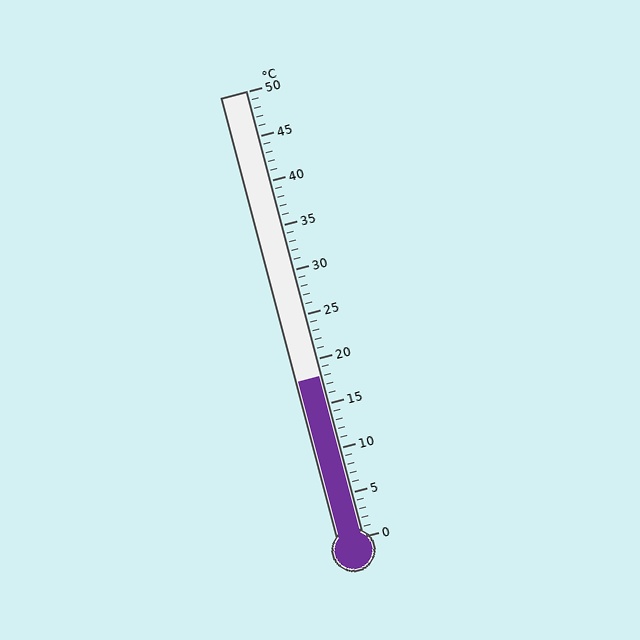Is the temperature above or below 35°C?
The temperature is below 35°C.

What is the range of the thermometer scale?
The thermometer scale ranges from 0°C to 50°C.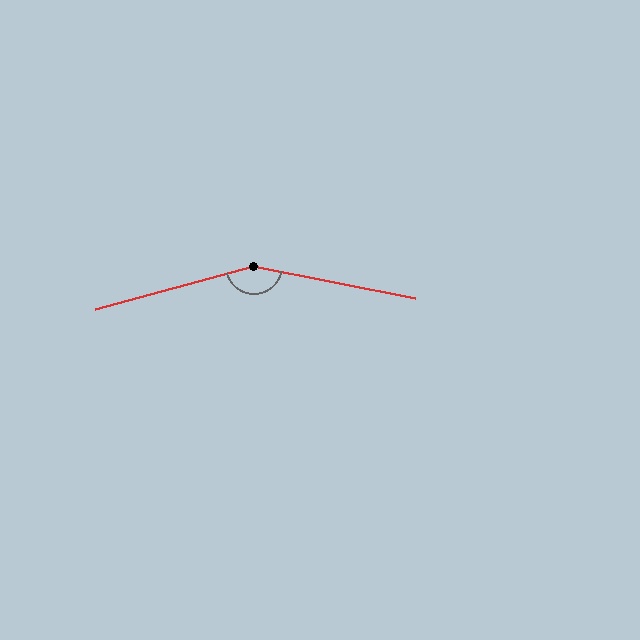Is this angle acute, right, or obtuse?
It is obtuse.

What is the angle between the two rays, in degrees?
Approximately 154 degrees.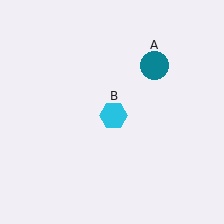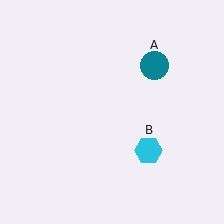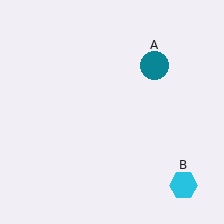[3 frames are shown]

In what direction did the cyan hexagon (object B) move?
The cyan hexagon (object B) moved down and to the right.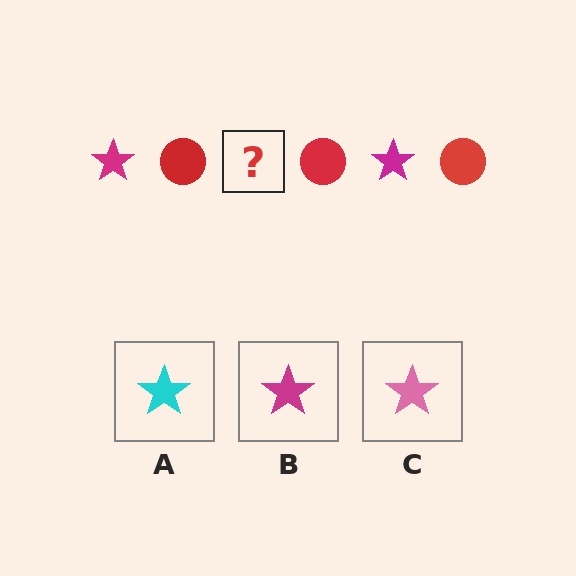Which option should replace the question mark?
Option B.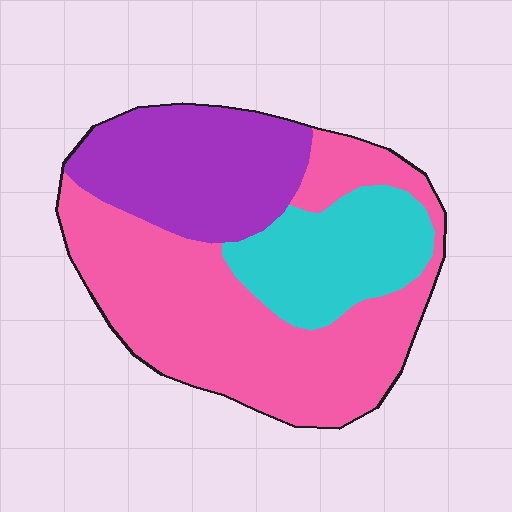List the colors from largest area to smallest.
From largest to smallest: pink, purple, cyan.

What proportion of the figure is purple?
Purple takes up about one quarter (1/4) of the figure.